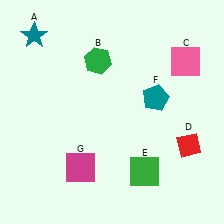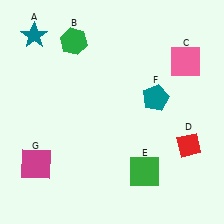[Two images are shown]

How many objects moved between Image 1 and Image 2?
2 objects moved between the two images.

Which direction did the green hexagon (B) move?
The green hexagon (B) moved left.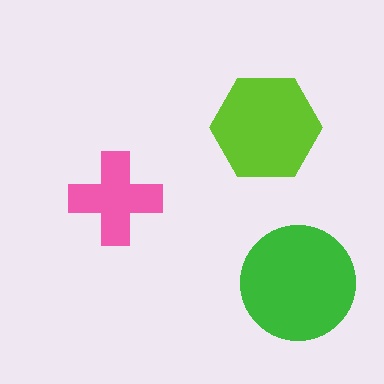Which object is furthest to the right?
The green circle is rightmost.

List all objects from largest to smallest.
The green circle, the lime hexagon, the pink cross.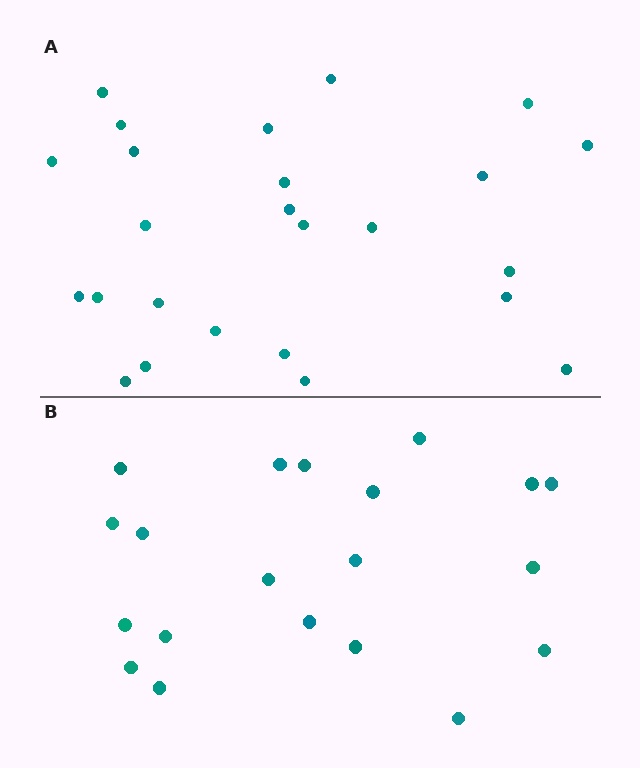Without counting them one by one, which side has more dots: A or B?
Region A (the top region) has more dots.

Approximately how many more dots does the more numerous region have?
Region A has about 5 more dots than region B.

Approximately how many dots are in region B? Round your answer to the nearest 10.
About 20 dots.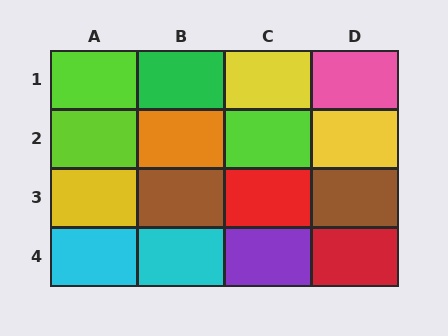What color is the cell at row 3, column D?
Brown.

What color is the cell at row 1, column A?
Lime.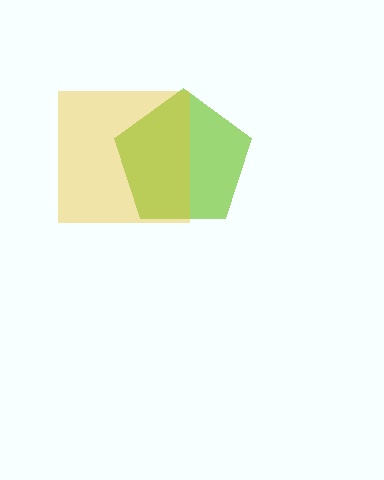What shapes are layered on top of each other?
The layered shapes are: a lime pentagon, a yellow square.